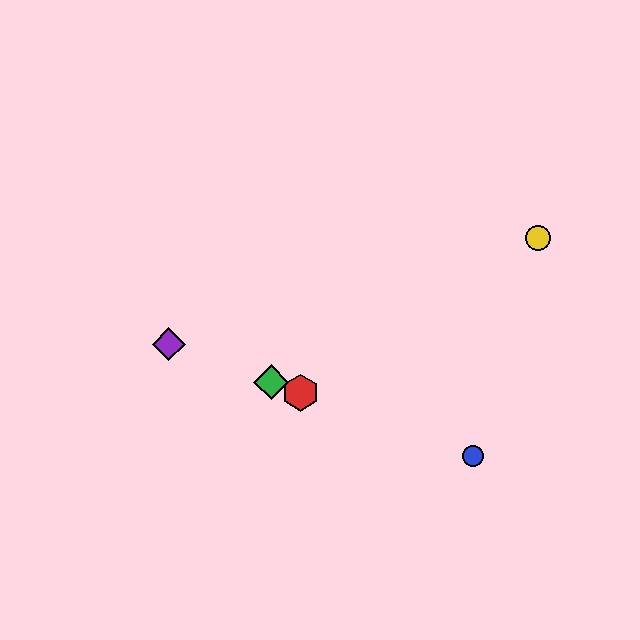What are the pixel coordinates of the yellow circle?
The yellow circle is at (538, 238).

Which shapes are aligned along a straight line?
The red hexagon, the blue circle, the green diamond, the purple diamond are aligned along a straight line.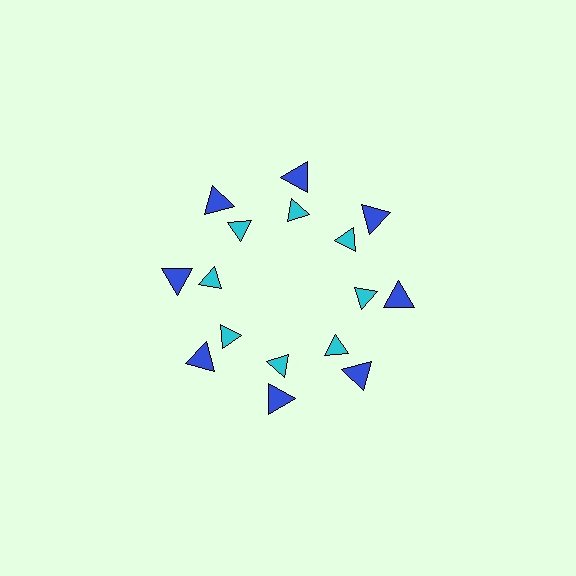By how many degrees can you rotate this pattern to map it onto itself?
The pattern maps onto itself every 45 degrees of rotation.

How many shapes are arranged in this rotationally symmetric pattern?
There are 16 shapes, arranged in 8 groups of 2.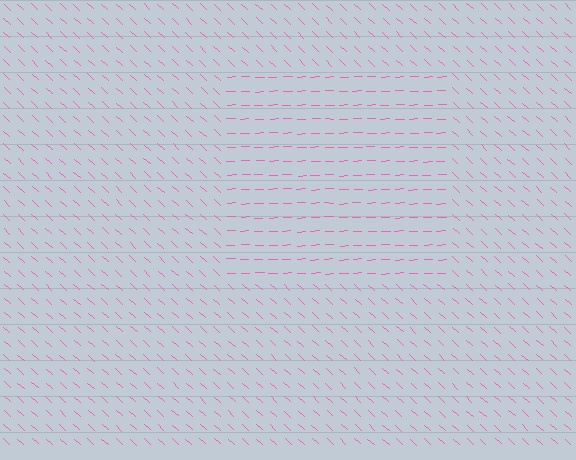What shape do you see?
I see a rectangle.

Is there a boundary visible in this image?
Yes, there is a texture boundary formed by a change in line orientation.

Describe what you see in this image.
The image is filled with small pink line segments. A rectangle region in the image has lines oriented differently from the surrounding lines, creating a visible texture boundary.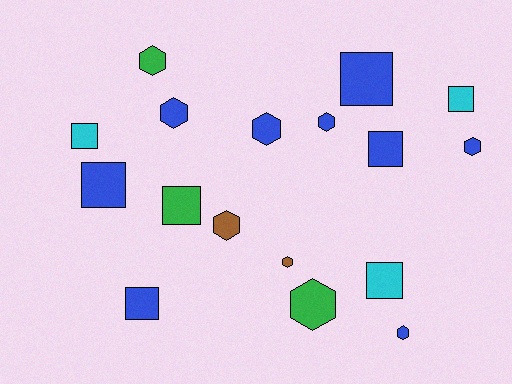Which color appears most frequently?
Blue, with 9 objects.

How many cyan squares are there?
There are 3 cyan squares.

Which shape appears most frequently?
Hexagon, with 9 objects.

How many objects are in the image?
There are 17 objects.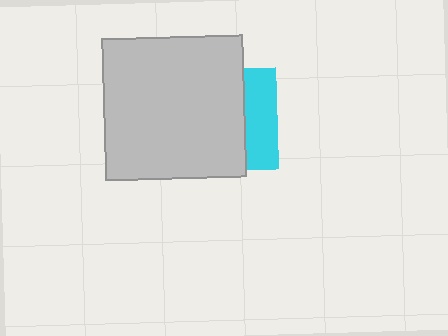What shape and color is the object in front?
The object in front is a light gray square.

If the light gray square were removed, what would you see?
You would see the complete cyan square.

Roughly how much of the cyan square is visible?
A small part of it is visible (roughly 31%).